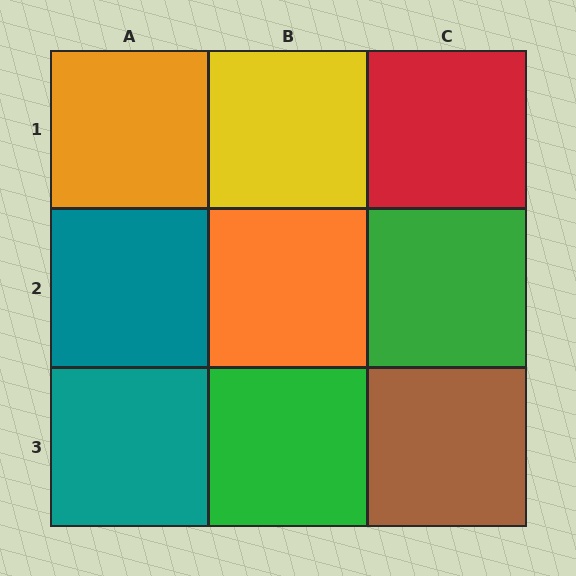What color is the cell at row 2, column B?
Orange.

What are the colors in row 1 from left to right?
Orange, yellow, red.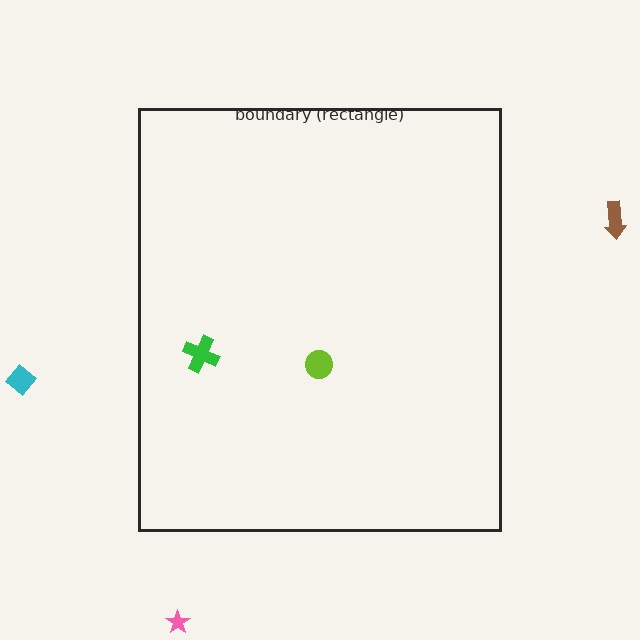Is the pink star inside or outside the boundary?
Outside.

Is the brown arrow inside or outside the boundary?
Outside.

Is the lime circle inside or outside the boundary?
Inside.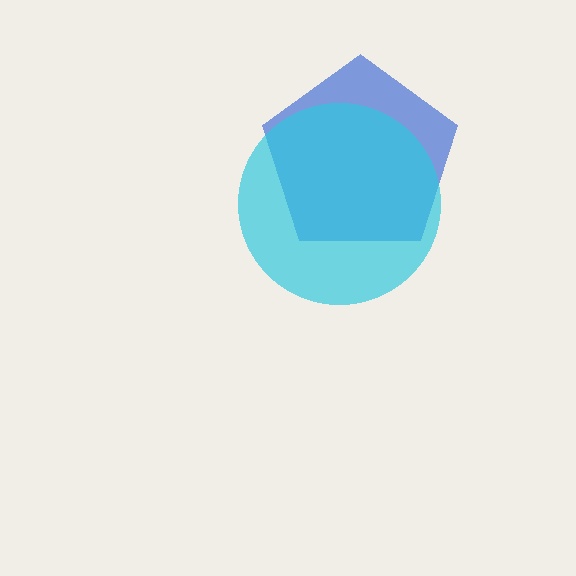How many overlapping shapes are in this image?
There are 2 overlapping shapes in the image.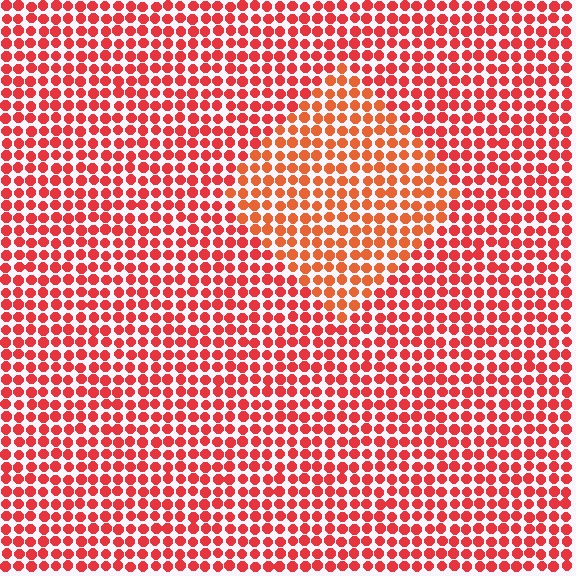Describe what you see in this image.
The image is filled with small red elements in a uniform arrangement. A diamond-shaped region is visible where the elements are tinted to a slightly different hue, forming a subtle color boundary.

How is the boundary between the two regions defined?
The boundary is defined purely by a slight shift in hue (about 20 degrees). Spacing, size, and orientation are identical on both sides.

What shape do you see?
I see a diamond.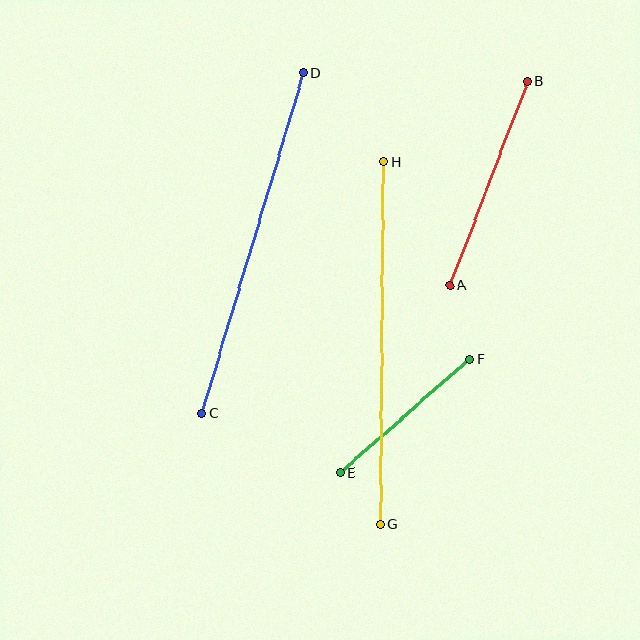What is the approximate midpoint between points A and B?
The midpoint is at approximately (489, 183) pixels.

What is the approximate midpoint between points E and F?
The midpoint is at approximately (405, 416) pixels.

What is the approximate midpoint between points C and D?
The midpoint is at approximately (253, 243) pixels.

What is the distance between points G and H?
The distance is approximately 363 pixels.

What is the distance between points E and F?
The distance is approximately 171 pixels.